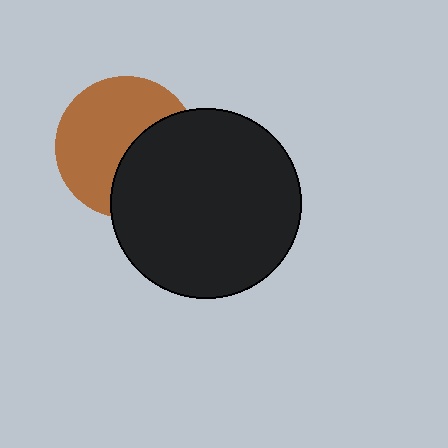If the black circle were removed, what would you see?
You would see the complete brown circle.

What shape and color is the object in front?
The object in front is a black circle.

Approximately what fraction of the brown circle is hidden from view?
Roughly 40% of the brown circle is hidden behind the black circle.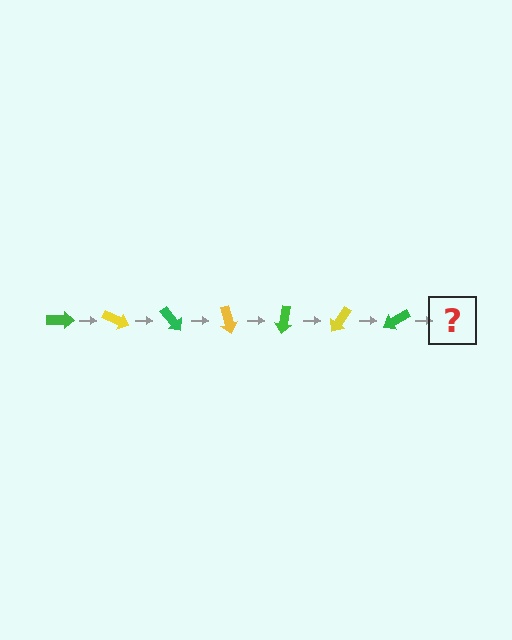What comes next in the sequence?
The next element should be a yellow arrow, rotated 175 degrees from the start.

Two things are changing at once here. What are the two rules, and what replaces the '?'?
The two rules are that it rotates 25 degrees each step and the color cycles through green and yellow. The '?' should be a yellow arrow, rotated 175 degrees from the start.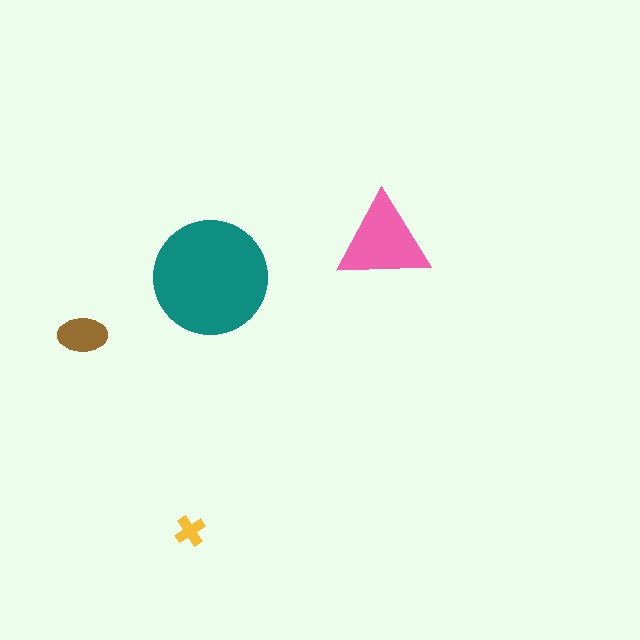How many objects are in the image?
There are 4 objects in the image.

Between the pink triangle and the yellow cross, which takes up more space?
The pink triangle.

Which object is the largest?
The teal circle.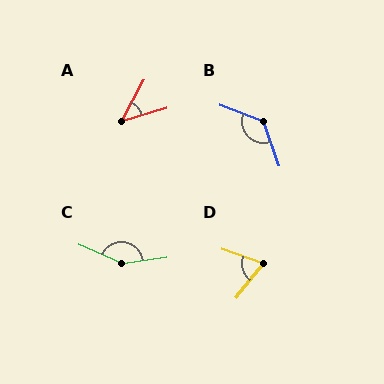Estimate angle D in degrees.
Approximately 70 degrees.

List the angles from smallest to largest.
A (45°), D (70°), B (130°), C (149°).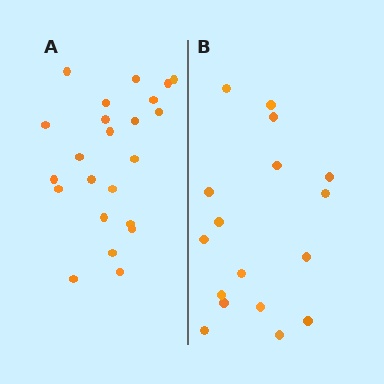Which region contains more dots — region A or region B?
Region A (the left region) has more dots.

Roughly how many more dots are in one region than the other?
Region A has about 6 more dots than region B.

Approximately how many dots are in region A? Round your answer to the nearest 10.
About 20 dots. (The exact count is 23, which rounds to 20.)